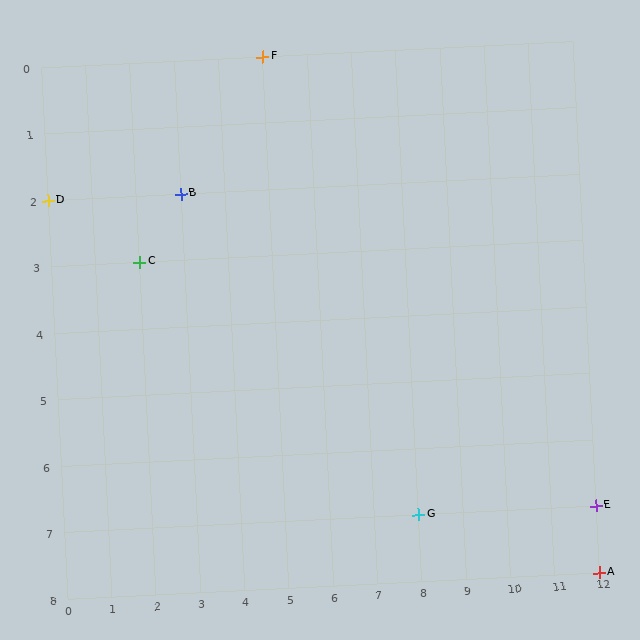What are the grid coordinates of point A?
Point A is at grid coordinates (12, 8).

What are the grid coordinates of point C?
Point C is at grid coordinates (2, 3).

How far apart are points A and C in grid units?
Points A and C are 10 columns and 5 rows apart (about 11.2 grid units diagonally).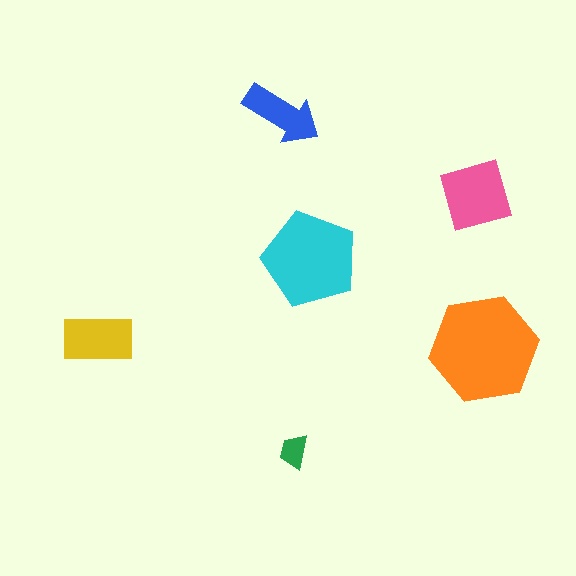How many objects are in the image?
There are 6 objects in the image.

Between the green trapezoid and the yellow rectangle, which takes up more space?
The yellow rectangle.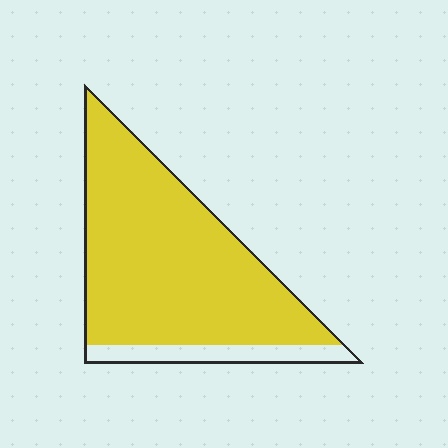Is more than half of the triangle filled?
Yes.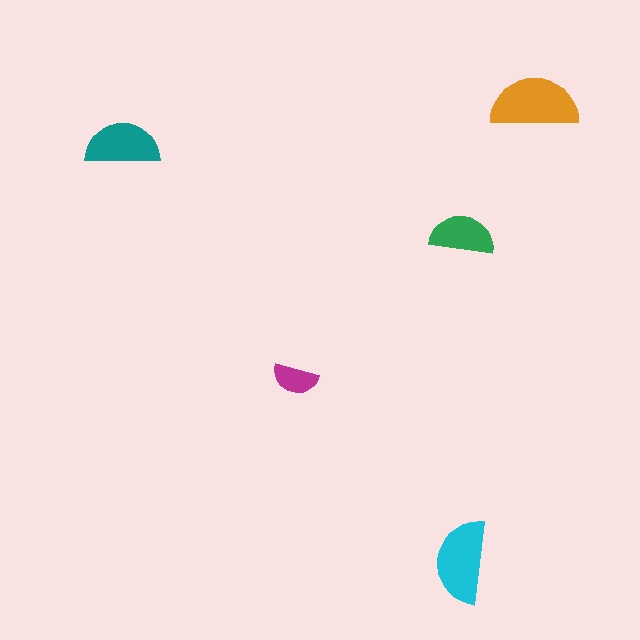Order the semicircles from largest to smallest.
the orange one, the cyan one, the teal one, the green one, the magenta one.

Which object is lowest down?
The cyan semicircle is bottommost.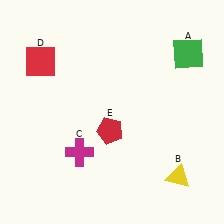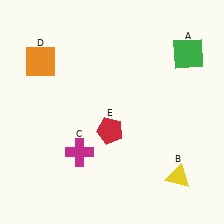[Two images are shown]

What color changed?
The square (D) changed from red in Image 1 to orange in Image 2.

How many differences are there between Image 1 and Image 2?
There is 1 difference between the two images.